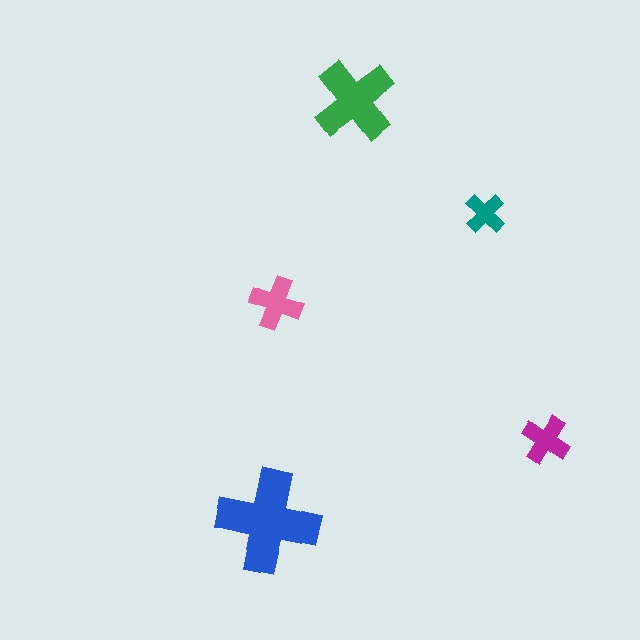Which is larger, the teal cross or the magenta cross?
The magenta one.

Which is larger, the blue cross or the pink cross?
The blue one.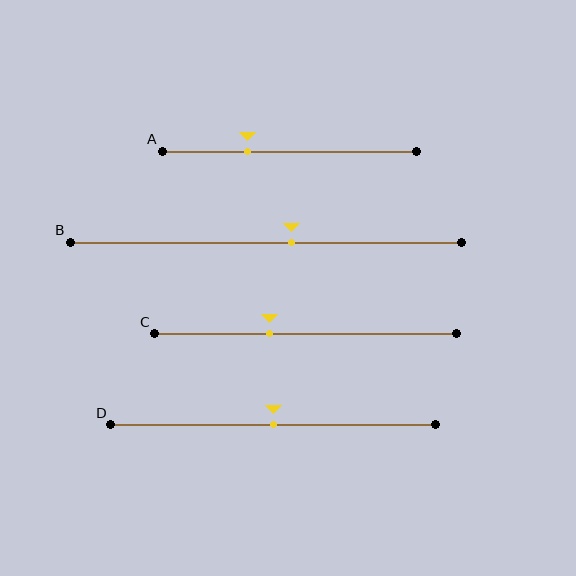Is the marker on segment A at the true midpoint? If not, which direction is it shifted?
No, the marker on segment A is shifted to the left by about 17% of the segment length.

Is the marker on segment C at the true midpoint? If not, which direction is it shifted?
No, the marker on segment C is shifted to the left by about 12% of the segment length.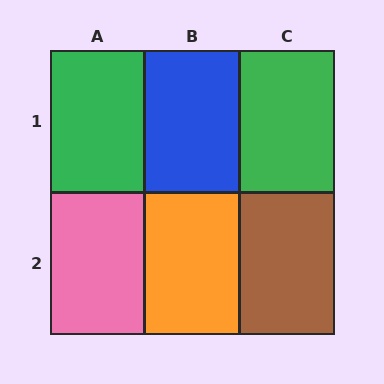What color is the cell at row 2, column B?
Orange.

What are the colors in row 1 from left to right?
Green, blue, green.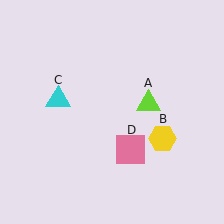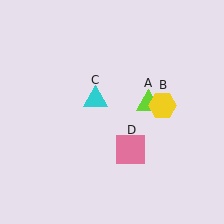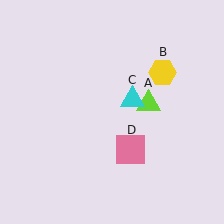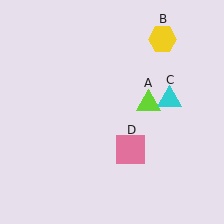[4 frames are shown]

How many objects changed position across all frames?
2 objects changed position: yellow hexagon (object B), cyan triangle (object C).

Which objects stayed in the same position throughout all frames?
Lime triangle (object A) and pink square (object D) remained stationary.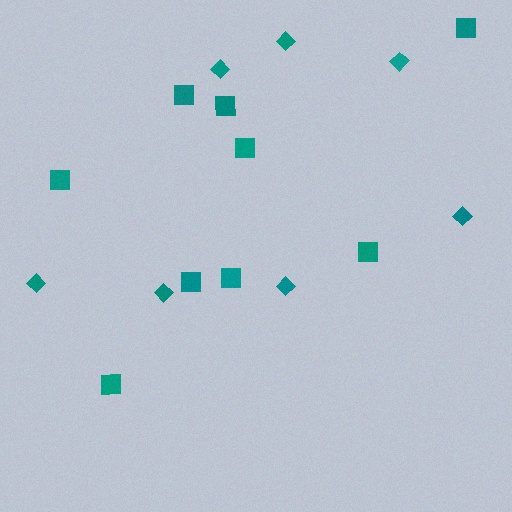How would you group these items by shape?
There are 2 groups: one group of squares (9) and one group of diamonds (7).